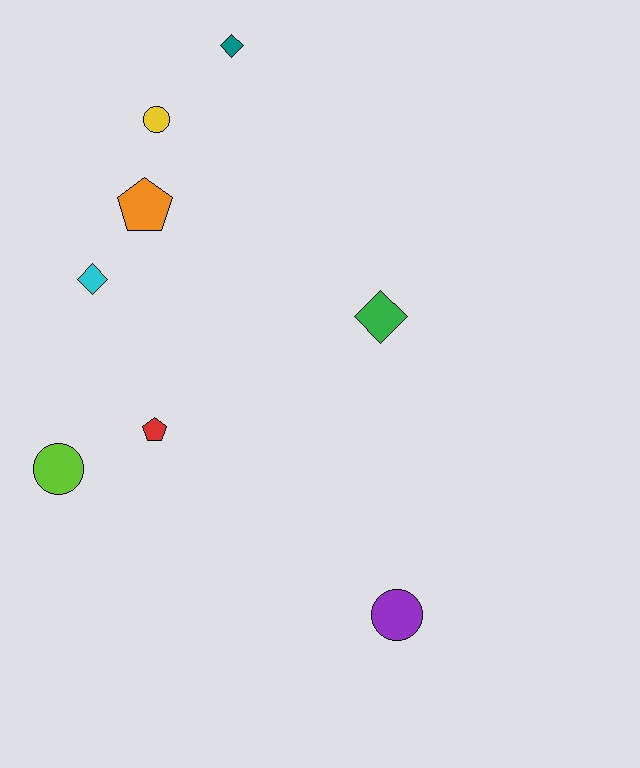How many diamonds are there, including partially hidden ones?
There are 3 diamonds.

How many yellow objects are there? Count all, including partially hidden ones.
There is 1 yellow object.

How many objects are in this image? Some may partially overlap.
There are 8 objects.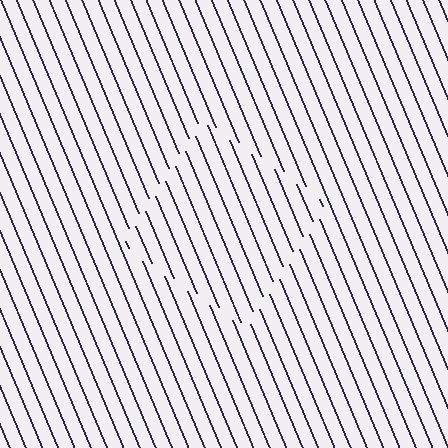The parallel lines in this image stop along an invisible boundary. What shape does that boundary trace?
An illusory square. The interior of the shape contains the same grating, shifted by half a period — the contour is defined by the phase discontinuity where line-ends from the inner and outer gratings abut.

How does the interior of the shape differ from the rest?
The interior of the shape contains the same grating, shifted by half a period — the contour is defined by the phase discontinuity where line-ends from the inner and outer gratings abut.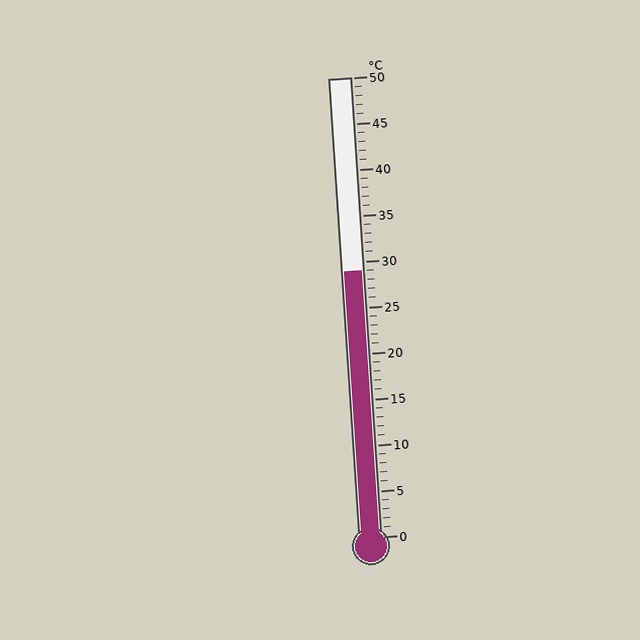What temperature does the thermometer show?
The thermometer shows approximately 29°C.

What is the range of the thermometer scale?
The thermometer scale ranges from 0°C to 50°C.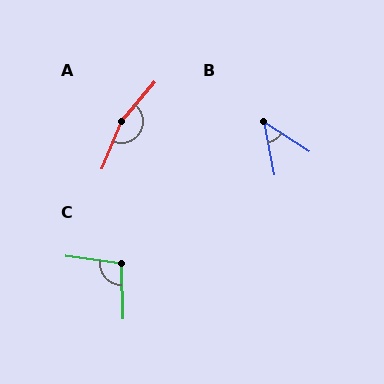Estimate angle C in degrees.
Approximately 100 degrees.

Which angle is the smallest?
B, at approximately 46 degrees.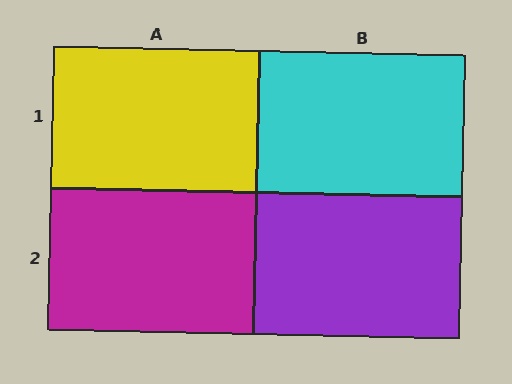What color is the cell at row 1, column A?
Yellow.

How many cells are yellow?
1 cell is yellow.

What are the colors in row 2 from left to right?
Magenta, purple.